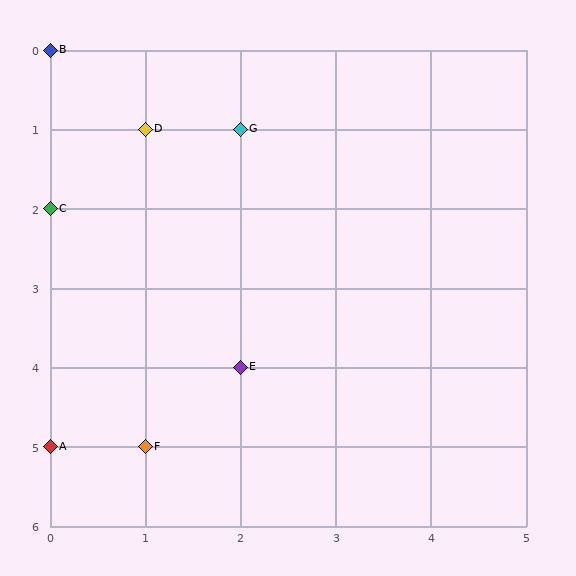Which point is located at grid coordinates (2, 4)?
Point E is at (2, 4).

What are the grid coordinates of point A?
Point A is at grid coordinates (0, 5).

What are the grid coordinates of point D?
Point D is at grid coordinates (1, 1).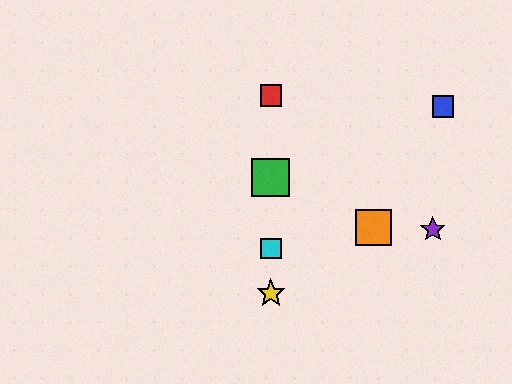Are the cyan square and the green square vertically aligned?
Yes, both are at x≈271.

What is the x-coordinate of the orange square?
The orange square is at x≈374.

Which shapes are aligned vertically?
The red square, the green square, the yellow star, the cyan square are aligned vertically.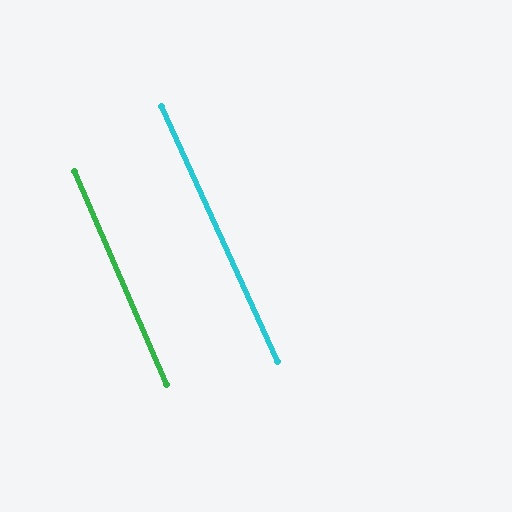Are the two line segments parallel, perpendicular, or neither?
Parallel — their directions differ by only 1.1°.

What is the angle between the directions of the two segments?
Approximately 1 degree.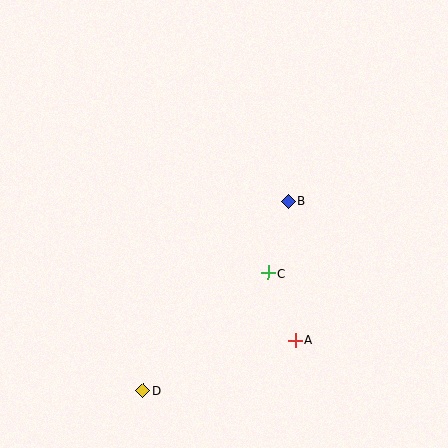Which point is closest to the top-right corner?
Point B is closest to the top-right corner.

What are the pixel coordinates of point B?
Point B is at (289, 201).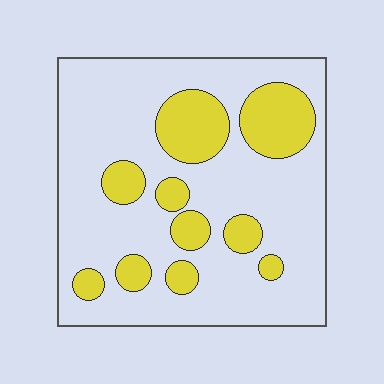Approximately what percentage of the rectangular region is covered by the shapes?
Approximately 25%.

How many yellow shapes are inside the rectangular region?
10.